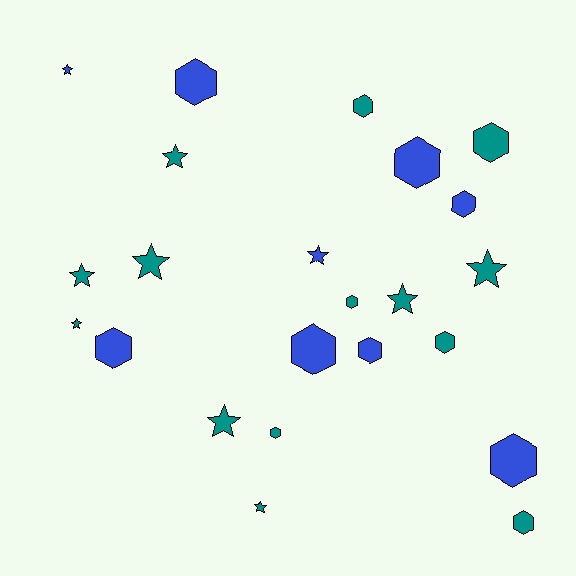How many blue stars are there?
There are 2 blue stars.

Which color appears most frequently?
Teal, with 14 objects.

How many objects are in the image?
There are 23 objects.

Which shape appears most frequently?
Hexagon, with 13 objects.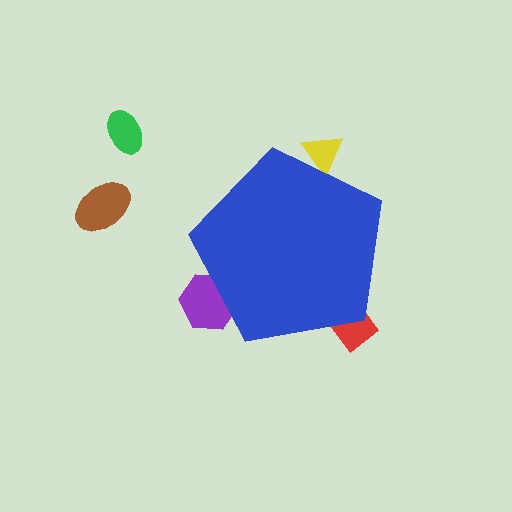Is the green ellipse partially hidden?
No, the green ellipse is fully visible.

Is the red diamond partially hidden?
Yes, the red diamond is partially hidden behind the blue pentagon.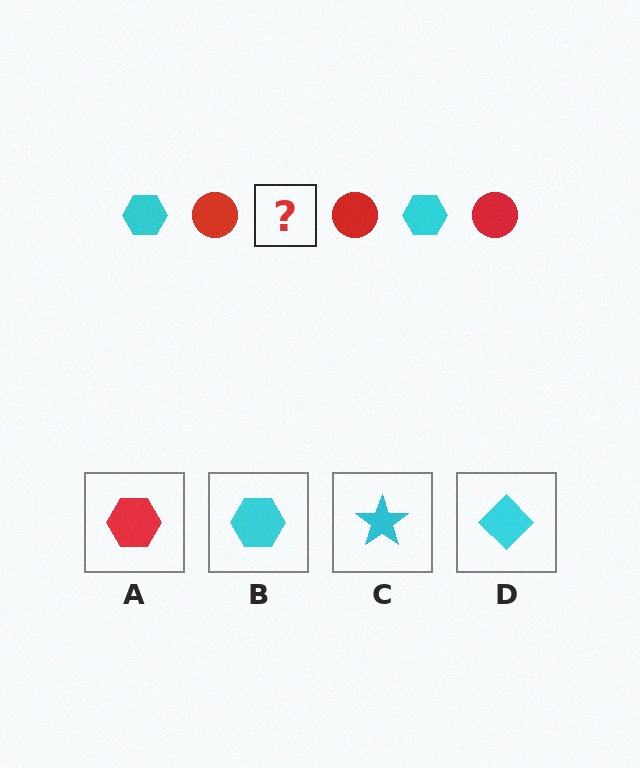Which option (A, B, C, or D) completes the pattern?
B.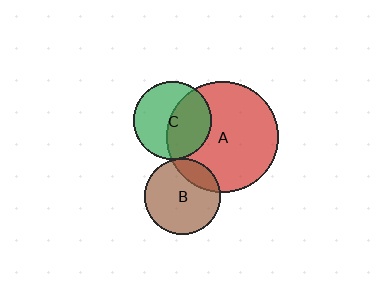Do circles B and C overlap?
Yes.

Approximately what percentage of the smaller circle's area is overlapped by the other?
Approximately 5%.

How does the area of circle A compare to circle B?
Approximately 2.1 times.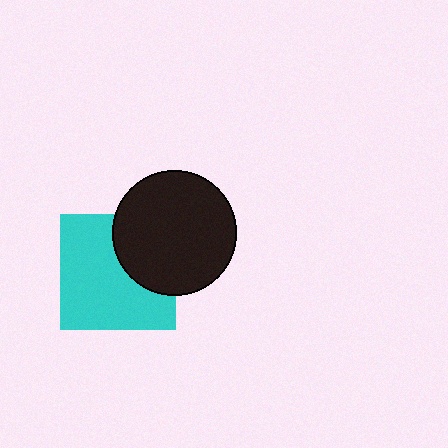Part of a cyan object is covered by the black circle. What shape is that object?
It is a square.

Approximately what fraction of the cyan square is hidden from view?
Roughly 33% of the cyan square is hidden behind the black circle.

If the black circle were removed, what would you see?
You would see the complete cyan square.